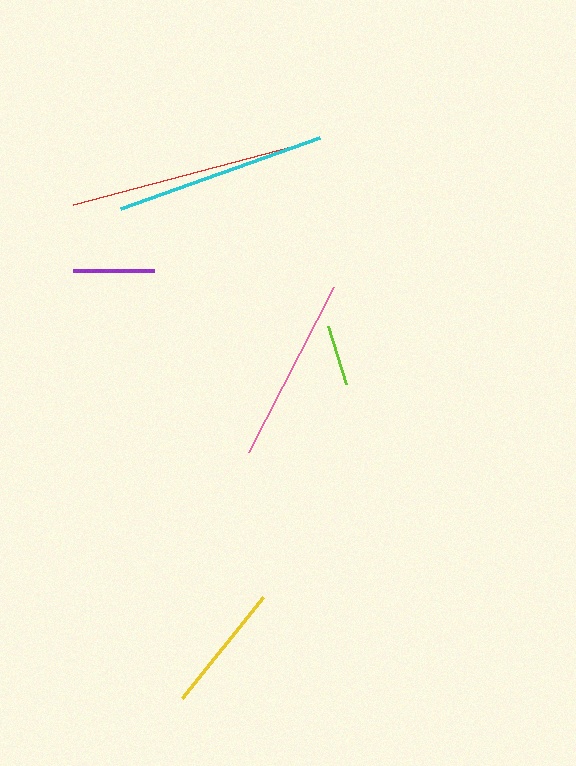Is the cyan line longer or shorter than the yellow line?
The cyan line is longer than the yellow line.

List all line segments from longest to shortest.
From longest to shortest: red, cyan, pink, yellow, purple, lime.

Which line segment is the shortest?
The lime line is the shortest at approximately 61 pixels.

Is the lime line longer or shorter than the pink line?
The pink line is longer than the lime line.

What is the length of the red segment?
The red segment is approximately 229 pixels long.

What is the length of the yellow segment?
The yellow segment is approximately 129 pixels long.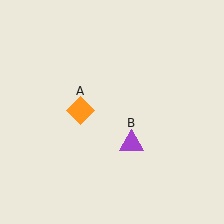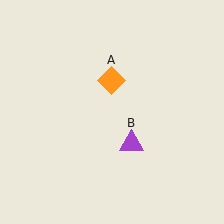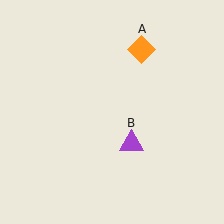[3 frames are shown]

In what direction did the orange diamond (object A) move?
The orange diamond (object A) moved up and to the right.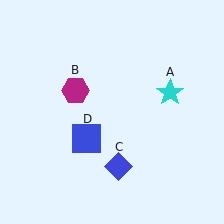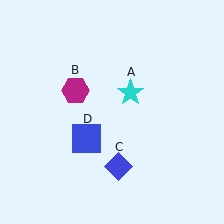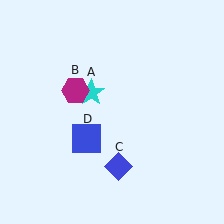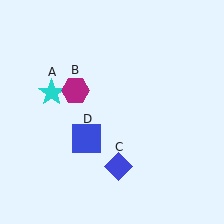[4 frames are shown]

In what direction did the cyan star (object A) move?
The cyan star (object A) moved left.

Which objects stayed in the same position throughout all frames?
Magenta hexagon (object B) and blue diamond (object C) and blue square (object D) remained stationary.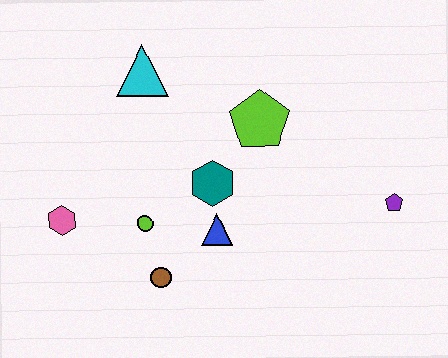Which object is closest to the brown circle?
The lime circle is closest to the brown circle.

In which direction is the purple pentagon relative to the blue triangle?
The purple pentagon is to the right of the blue triangle.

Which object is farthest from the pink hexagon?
The purple pentagon is farthest from the pink hexagon.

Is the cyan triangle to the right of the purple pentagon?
No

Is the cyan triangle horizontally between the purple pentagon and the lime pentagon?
No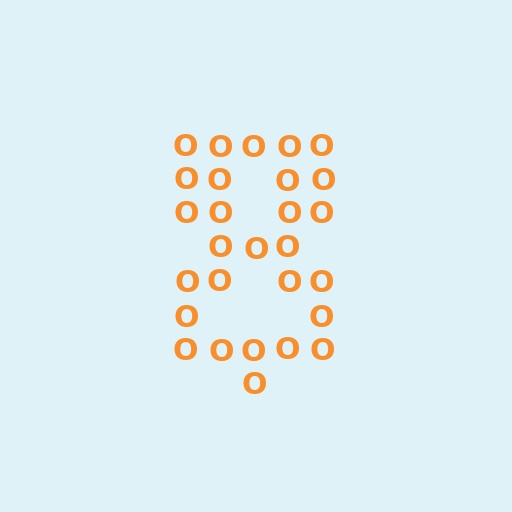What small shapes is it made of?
It is made of small letter O's.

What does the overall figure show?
The overall figure shows the digit 8.